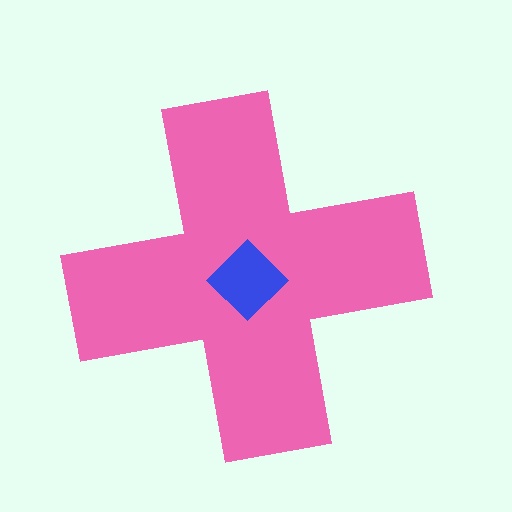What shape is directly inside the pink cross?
The blue diamond.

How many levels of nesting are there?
2.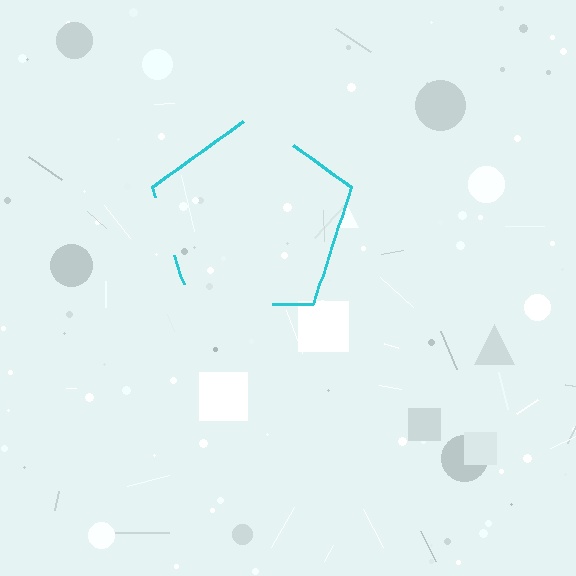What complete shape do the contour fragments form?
The contour fragments form a pentagon.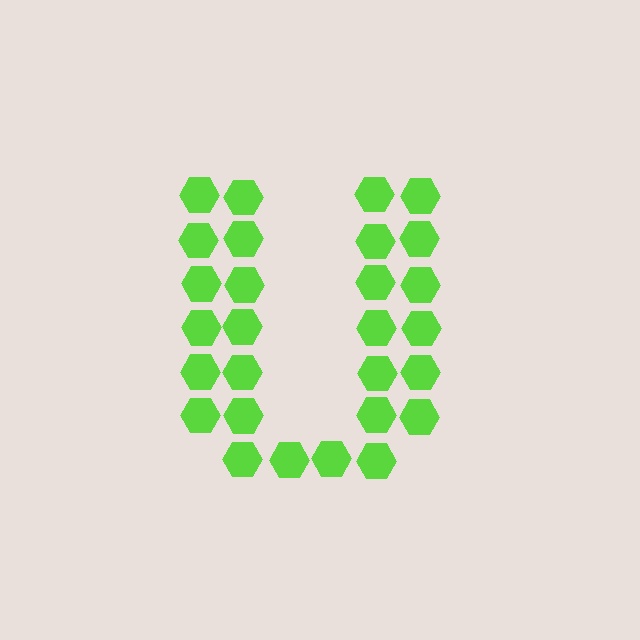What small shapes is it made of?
It is made of small hexagons.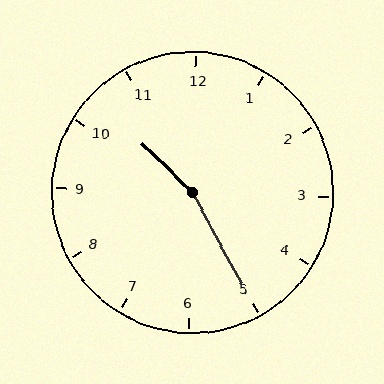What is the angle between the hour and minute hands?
Approximately 162 degrees.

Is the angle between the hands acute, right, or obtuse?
It is obtuse.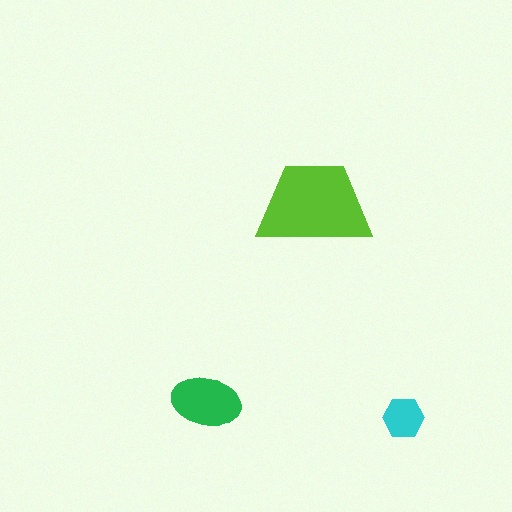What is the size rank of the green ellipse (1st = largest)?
2nd.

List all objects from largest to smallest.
The lime trapezoid, the green ellipse, the cyan hexagon.